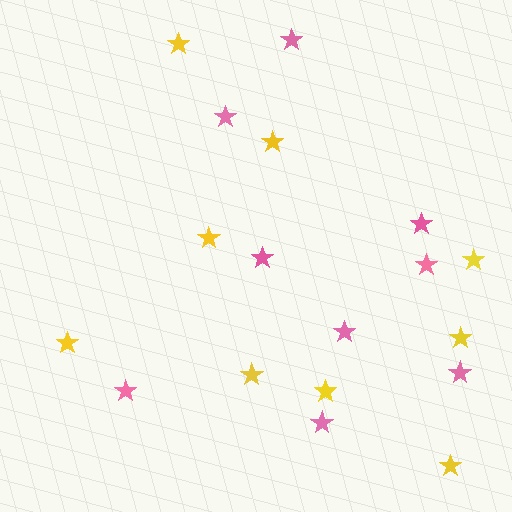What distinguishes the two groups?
There are 2 groups: one group of pink stars (9) and one group of yellow stars (9).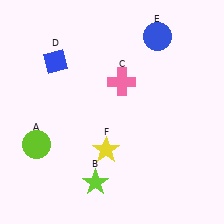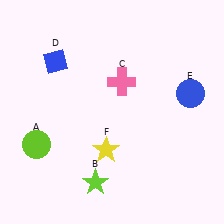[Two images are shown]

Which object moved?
The blue circle (E) moved down.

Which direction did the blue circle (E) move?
The blue circle (E) moved down.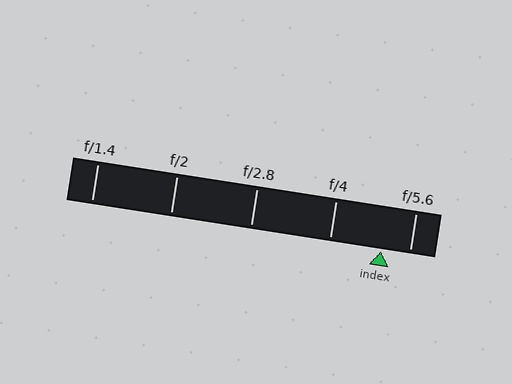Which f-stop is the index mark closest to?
The index mark is closest to f/5.6.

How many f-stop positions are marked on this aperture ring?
There are 5 f-stop positions marked.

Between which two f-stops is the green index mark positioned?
The index mark is between f/4 and f/5.6.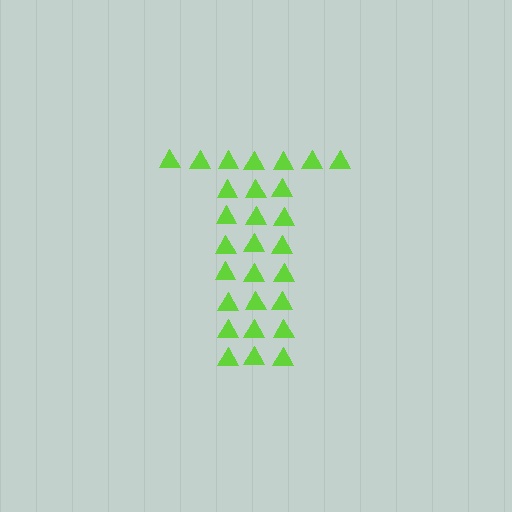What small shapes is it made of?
It is made of small triangles.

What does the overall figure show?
The overall figure shows the letter T.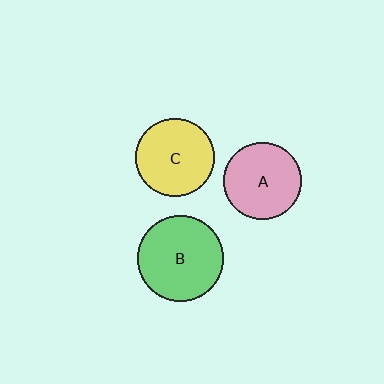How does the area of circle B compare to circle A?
Approximately 1.2 times.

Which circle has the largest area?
Circle B (green).